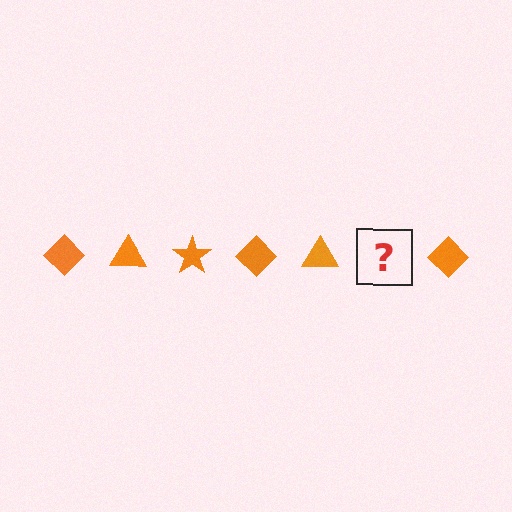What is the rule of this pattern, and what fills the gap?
The rule is that the pattern cycles through diamond, triangle, star shapes in orange. The gap should be filled with an orange star.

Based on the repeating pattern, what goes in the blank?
The blank should be an orange star.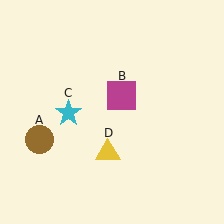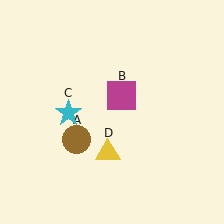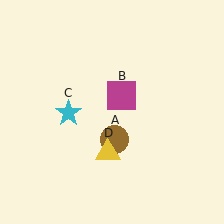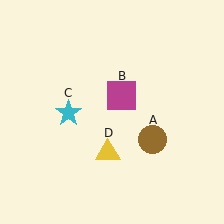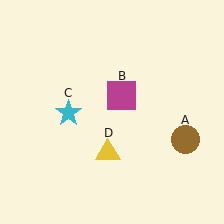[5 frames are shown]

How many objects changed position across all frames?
1 object changed position: brown circle (object A).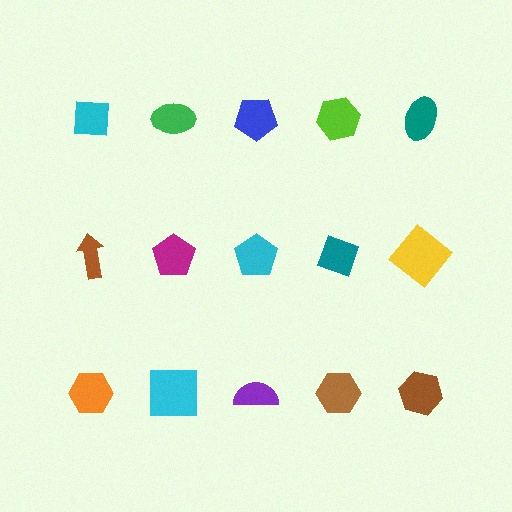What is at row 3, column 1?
An orange hexagon.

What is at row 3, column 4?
A brown hexagon.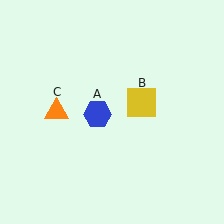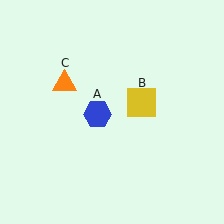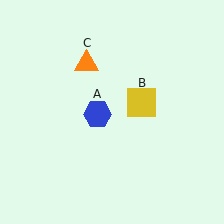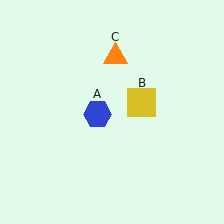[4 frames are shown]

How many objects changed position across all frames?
1 object changed position: orange triangle (object C).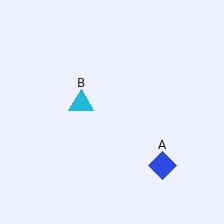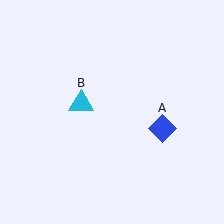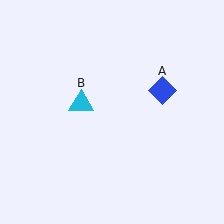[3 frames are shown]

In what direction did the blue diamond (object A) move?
The blue diamond (object A) moved up.